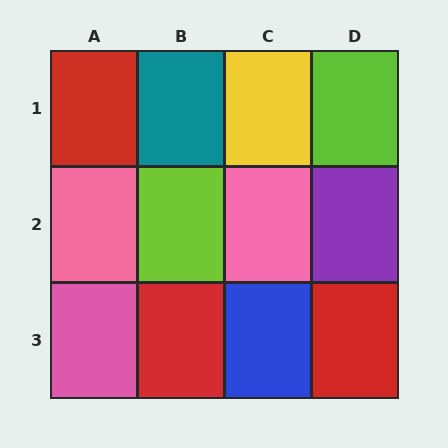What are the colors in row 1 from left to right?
Red, teal, yellow, lime.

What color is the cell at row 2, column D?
Purple.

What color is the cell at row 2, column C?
Pink.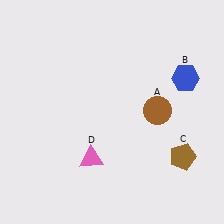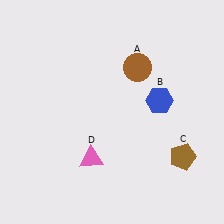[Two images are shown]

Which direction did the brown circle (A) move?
The brown circle (A) moved up.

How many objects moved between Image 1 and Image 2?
2 objects moved between the two images.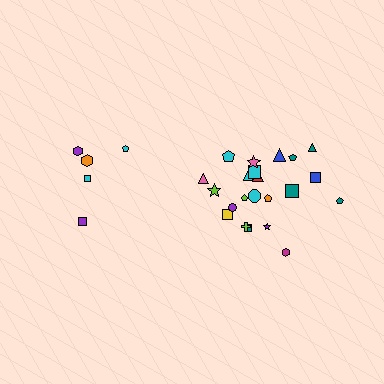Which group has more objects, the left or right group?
The right group.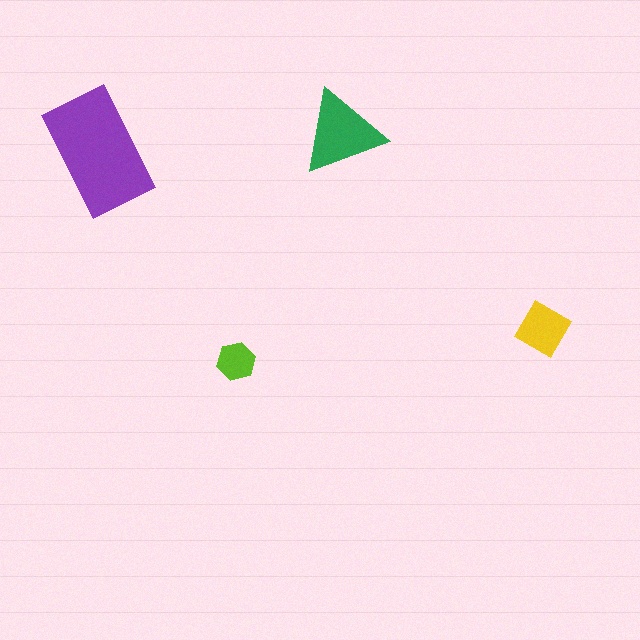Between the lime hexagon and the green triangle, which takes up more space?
The green triangle.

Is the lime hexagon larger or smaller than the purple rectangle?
Smaller.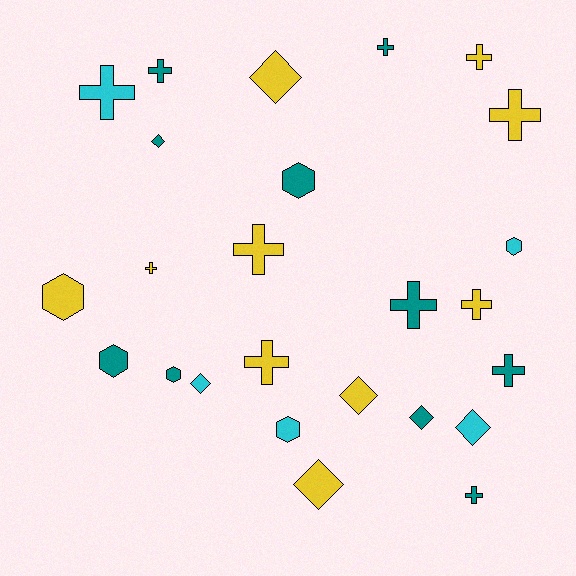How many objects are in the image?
There are 25 objects.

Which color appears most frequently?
Yellow, with 10 objects.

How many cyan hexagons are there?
There are 2 cyan hexagons.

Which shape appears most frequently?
Cross, with 12 objects.